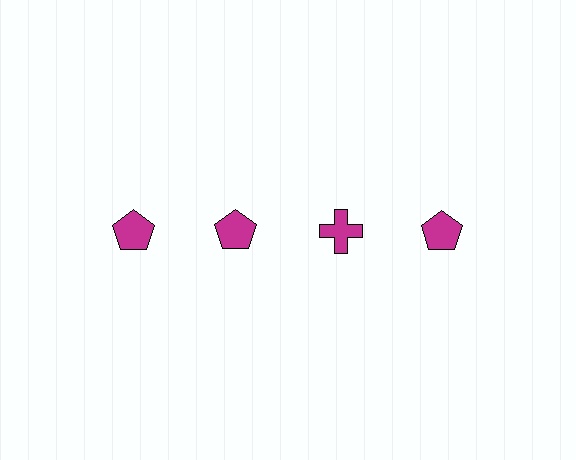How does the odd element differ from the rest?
It has a different shape: cross instead of pentagon.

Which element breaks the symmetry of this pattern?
The magenta cross in the top row, center column breaks the symmetry. All other shapes are magenta pentagons.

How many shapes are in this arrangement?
There are 4 shapes arranged in a grid pattern.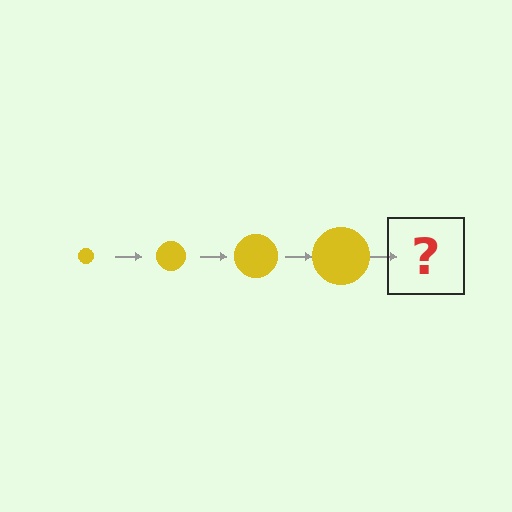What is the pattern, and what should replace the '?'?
The pattern is that the circle gets progressively larger each step. The '?' should be a yellow circle, larger than the previous one.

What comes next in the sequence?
The next element should be a yellow circle, larger than the previous one.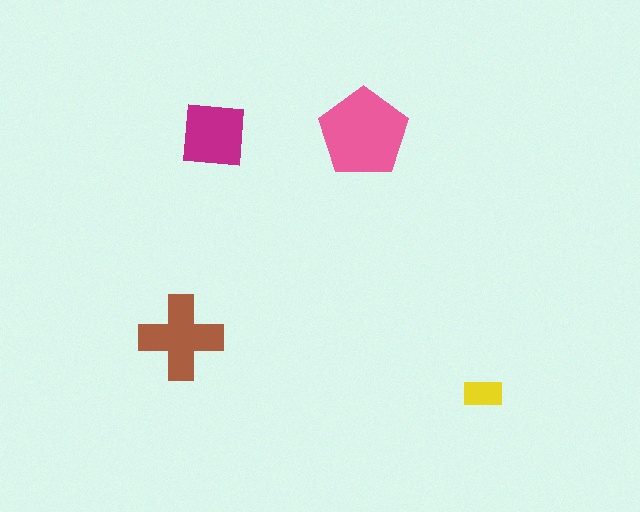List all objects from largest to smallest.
The pink pentagon, the brown cross, the magenta square, the yellow rectangle.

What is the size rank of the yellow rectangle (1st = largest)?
4th.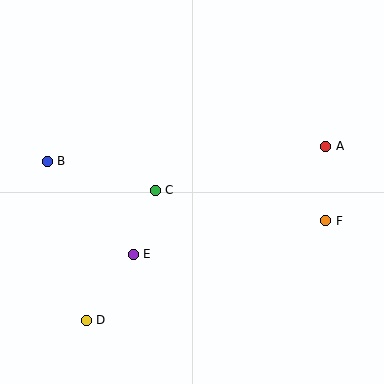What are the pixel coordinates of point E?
Point E is at (133, 254).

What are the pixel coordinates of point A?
Point A is at (326, 146).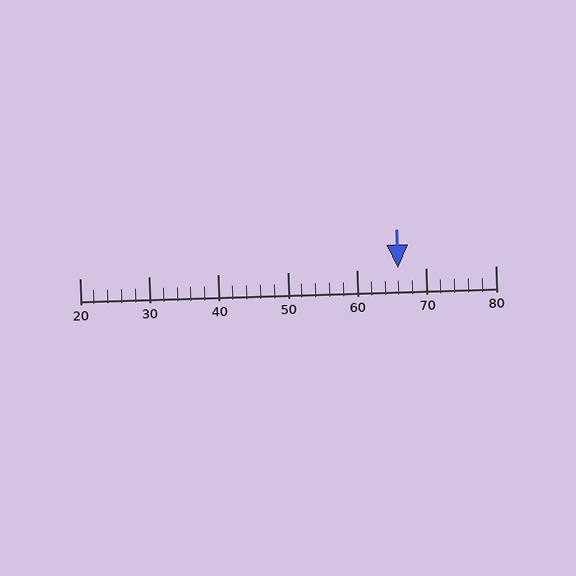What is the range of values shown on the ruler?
The ruler shows values from 20 to 80.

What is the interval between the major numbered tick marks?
The major tick marks are spaced 10 units apart.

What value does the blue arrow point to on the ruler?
The blue arrow points to approximately 66.